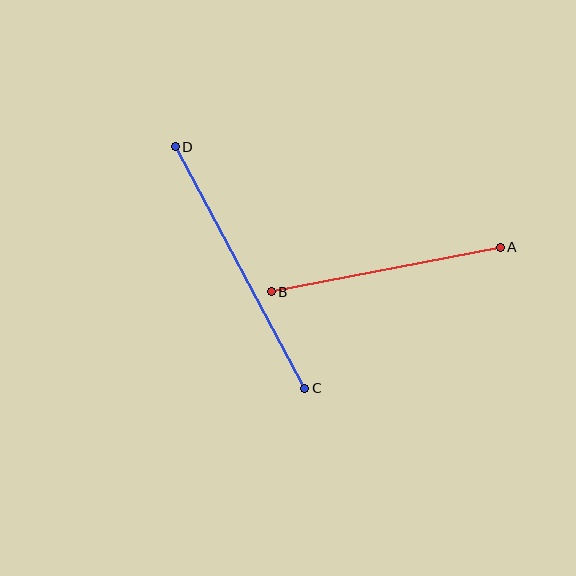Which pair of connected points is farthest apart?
Points C and D are farthest apart.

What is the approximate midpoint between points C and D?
The midpoint is at approximately (240, 268) pixels.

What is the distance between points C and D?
The distance is approximately 274 pixels.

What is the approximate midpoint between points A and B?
The midpoint is at approximately (386, 269) pixels.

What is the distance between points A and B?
The distance is approximately 233 pixels.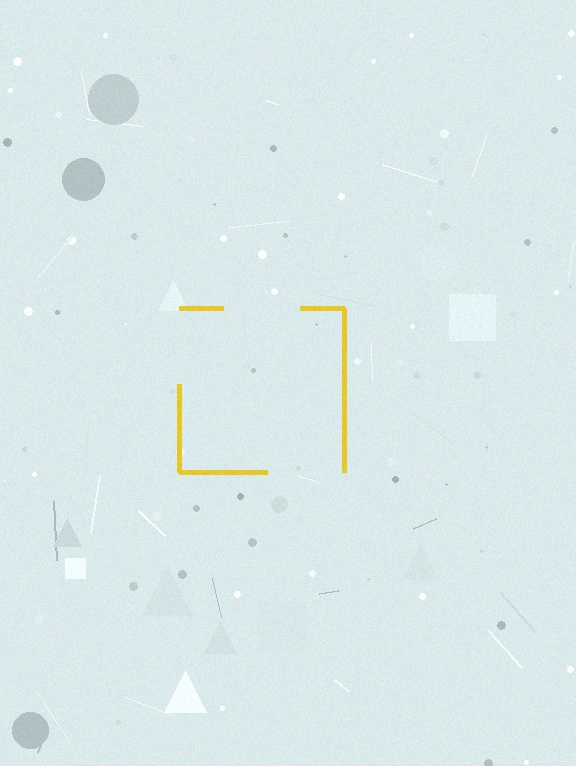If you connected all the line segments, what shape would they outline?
They would outline a square.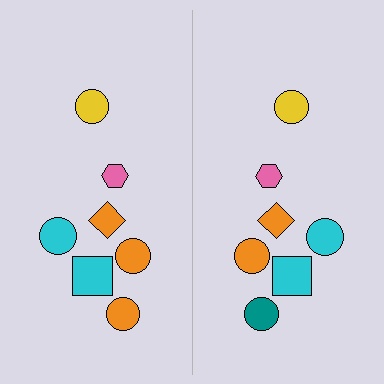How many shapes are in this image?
There are 14 shapes in this image.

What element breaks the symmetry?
The teal circle on the right side breaks the symmetry — its mirror counterpart is orange.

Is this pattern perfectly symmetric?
No, the pattern is not perfectly symmetric. The teal circle on the right side breaks the symmetry — its mirror counterpart is orange.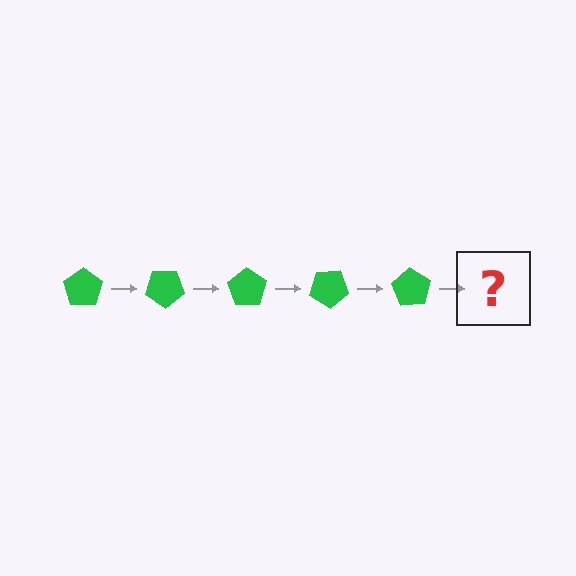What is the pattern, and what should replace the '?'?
The pattern is that the pentagon rotates 35 degrees each step. The '?' should be a green pentagon rotated 175 degrees.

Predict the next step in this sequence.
The next step is a green pentagon rotated 175 degrees.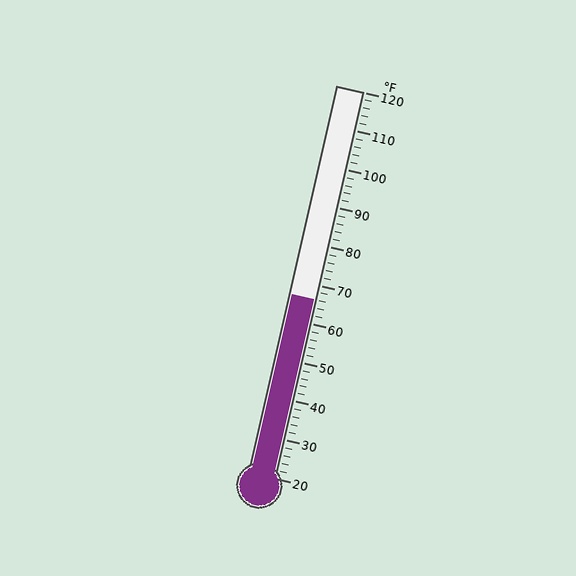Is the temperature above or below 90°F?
The temperature is below 90°F.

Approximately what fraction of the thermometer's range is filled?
The thermometer is filled to approximately 45% of its range.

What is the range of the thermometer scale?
The thermometer scale ranges from 20°F to 120°F.